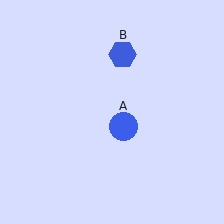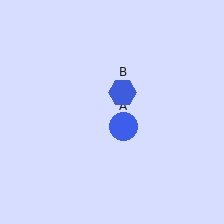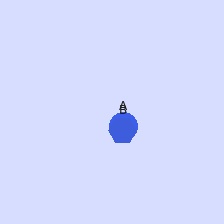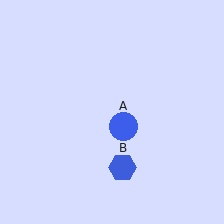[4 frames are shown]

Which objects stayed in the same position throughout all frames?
Blue circle (object A) remained stationary.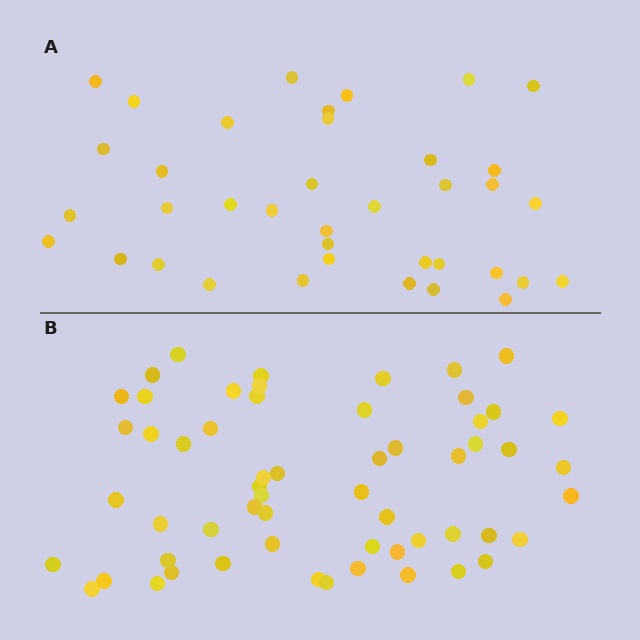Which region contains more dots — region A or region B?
Region B (the bottom region) has more dots.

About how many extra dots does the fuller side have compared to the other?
Region B has approximately 20 more dots than region A.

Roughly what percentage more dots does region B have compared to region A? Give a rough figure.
About 55% more.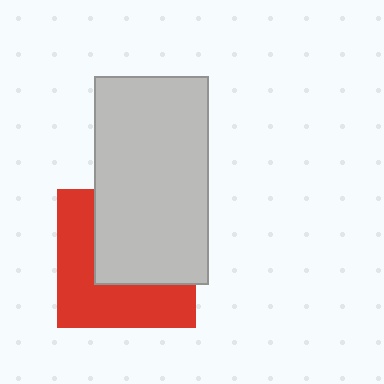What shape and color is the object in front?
The object in front is a light gray rectangle.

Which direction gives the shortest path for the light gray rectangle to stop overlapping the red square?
Moving toward the upper-right gives the shortest separation.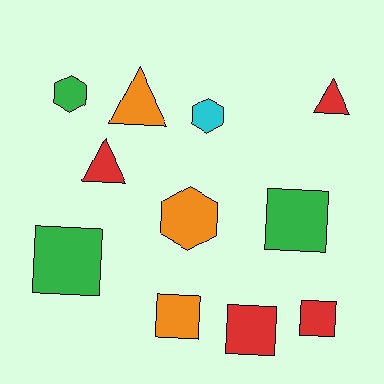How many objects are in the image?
There are 11 objects.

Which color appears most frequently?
Red, with 4 objects.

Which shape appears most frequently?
Square, with 5 objects.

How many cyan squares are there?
There are no cyan squares.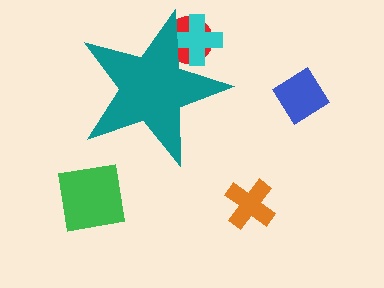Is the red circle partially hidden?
Yes, the red circle is partially hidden behind the teal star.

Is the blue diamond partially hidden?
No, the blue diamond is fully visible.